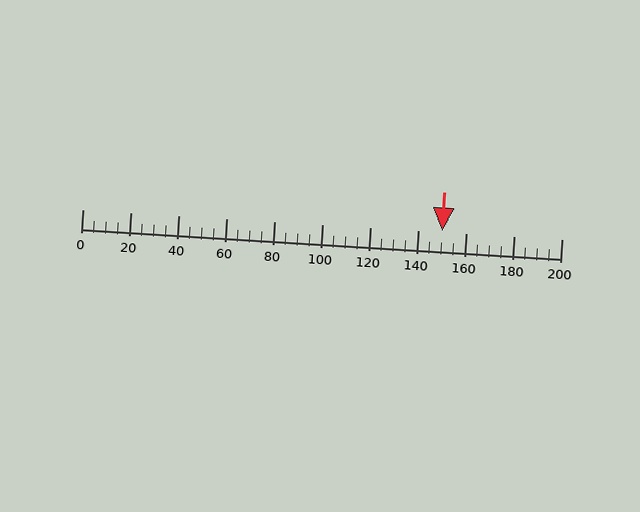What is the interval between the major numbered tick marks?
The major tick marks are spaced 20 units apart.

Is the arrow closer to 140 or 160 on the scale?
The arrow is closer to 160.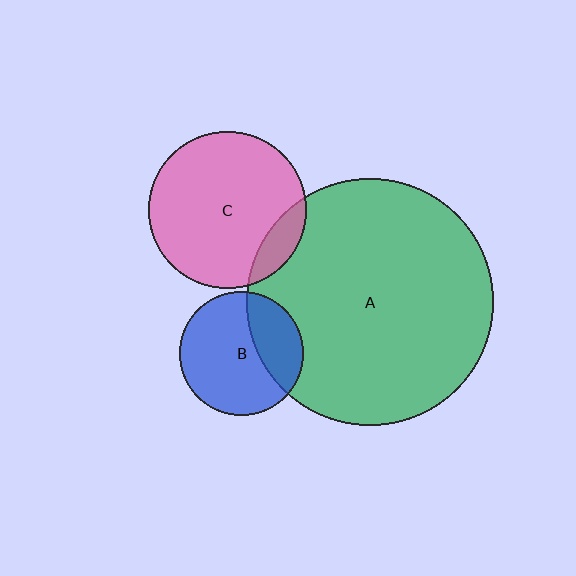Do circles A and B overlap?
Yes.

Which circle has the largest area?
Circle A (green).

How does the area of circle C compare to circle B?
Approximately 1.6 times.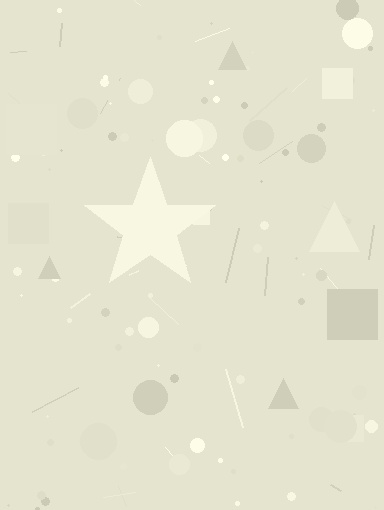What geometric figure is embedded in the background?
A star is embedded in the background.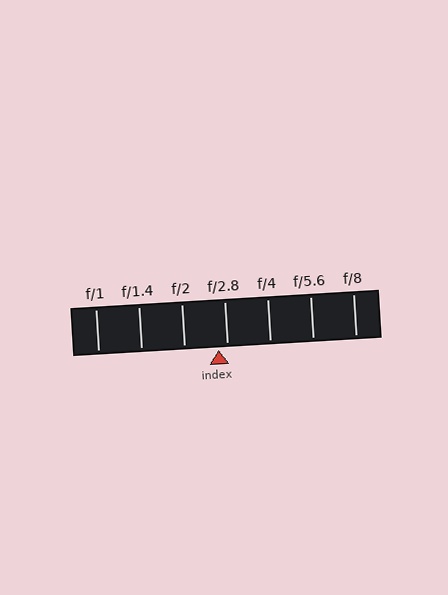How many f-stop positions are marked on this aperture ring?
There are 7 f-stop positions marked.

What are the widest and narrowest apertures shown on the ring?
The widest aperture shown is f/1 and the narrowest is f/8.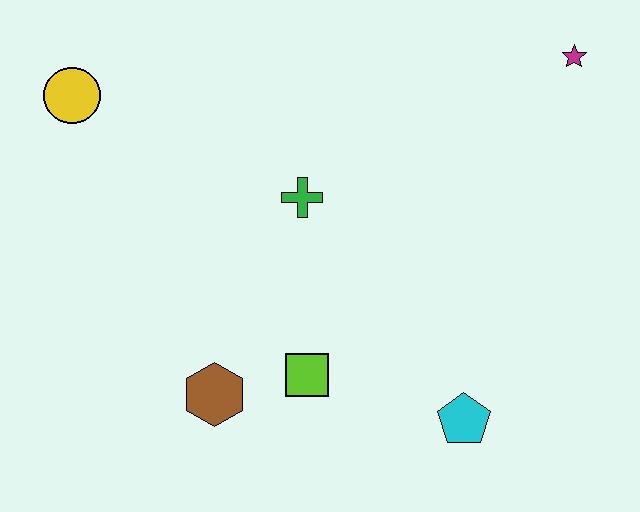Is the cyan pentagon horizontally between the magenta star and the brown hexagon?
Yes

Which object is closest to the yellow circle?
The green cross is closest to the yellow circle.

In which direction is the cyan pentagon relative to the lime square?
The cyan pentagon is to the right of the lime square.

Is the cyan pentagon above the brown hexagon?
No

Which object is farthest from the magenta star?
The yellow circle is farthest from the magenta star.